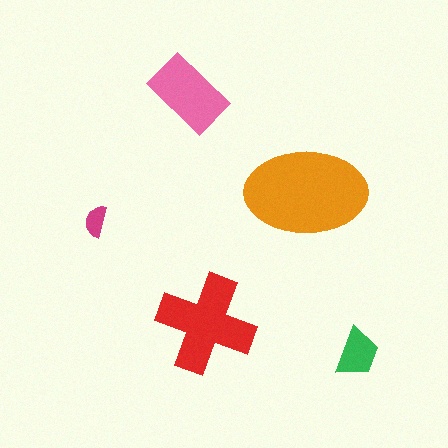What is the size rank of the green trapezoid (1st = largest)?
4th.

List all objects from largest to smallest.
The orange ellipse, the red cross, the pink rectangle, the green trapezoid, the magenta semicircle.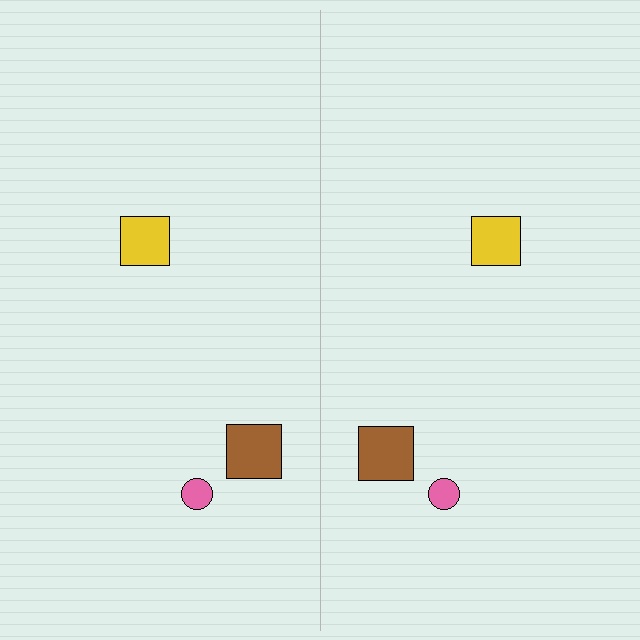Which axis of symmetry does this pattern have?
The pattern has a vertical axis of symmetry running through the center of the image.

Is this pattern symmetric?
Yes, this pattern has bilateral (reflection) symmetry.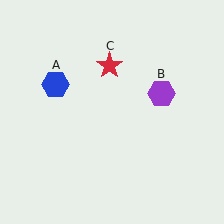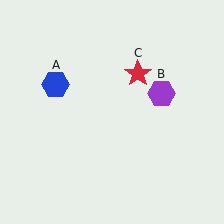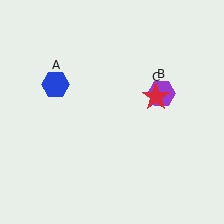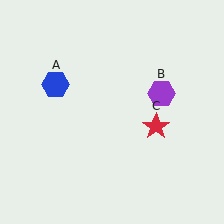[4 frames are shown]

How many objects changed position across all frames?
1 object changed position: red star (object C).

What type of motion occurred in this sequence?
The red star (object C) rotated clockwise around the center of the scene.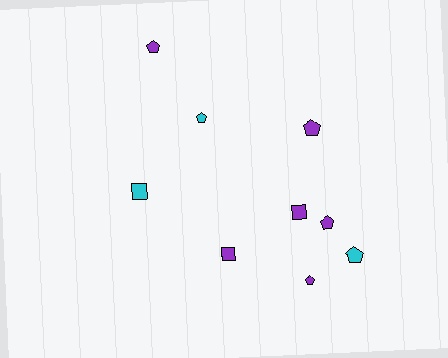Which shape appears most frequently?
Pentagon, with 6 objects.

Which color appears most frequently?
Purple, with 6 objects.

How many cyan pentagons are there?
There are 2 cyan pentagons.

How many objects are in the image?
There are 9 objects.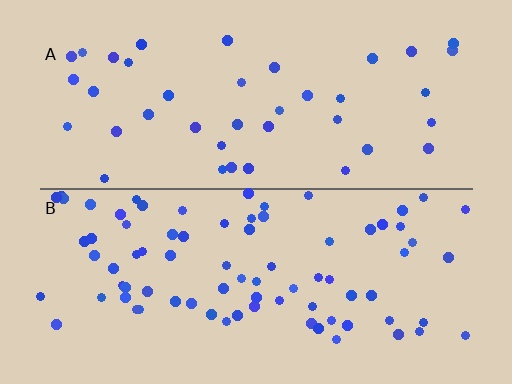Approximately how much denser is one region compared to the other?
Approximately 2.0× — region B over region A.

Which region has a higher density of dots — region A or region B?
B (the bottom).